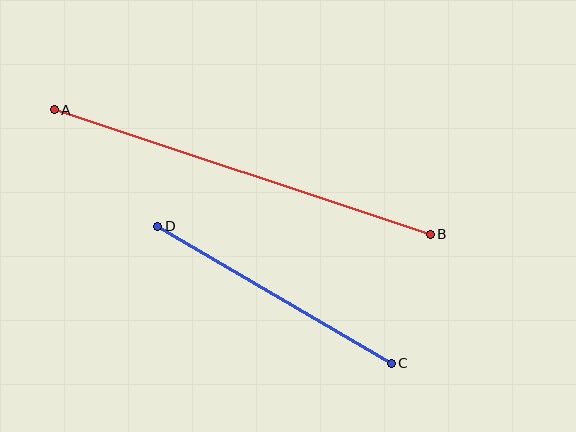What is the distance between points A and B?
The distance is approximately 396 pixels.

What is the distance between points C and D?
The distance is approximately 271 pixels.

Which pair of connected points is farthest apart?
Points A and B are farthest apart.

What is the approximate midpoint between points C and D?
The midpoint is at approximately (275, 295) pixels.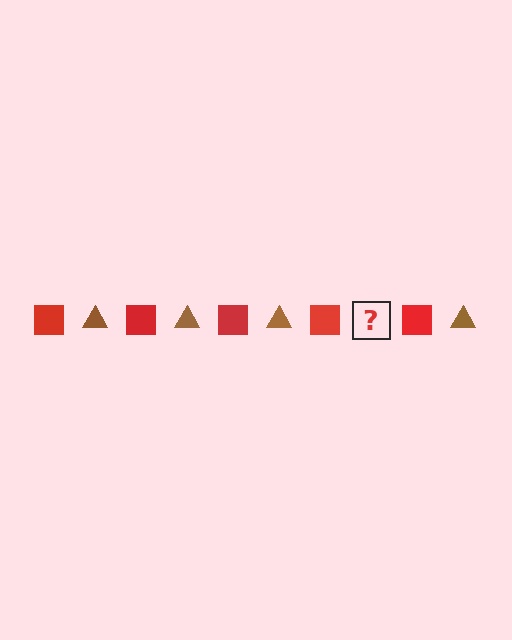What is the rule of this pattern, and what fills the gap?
The rule is that the pattern alternates between red square and brown triangle. The gap should be filled with a brown triangle.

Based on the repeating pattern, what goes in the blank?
The blank should be a brown triangle.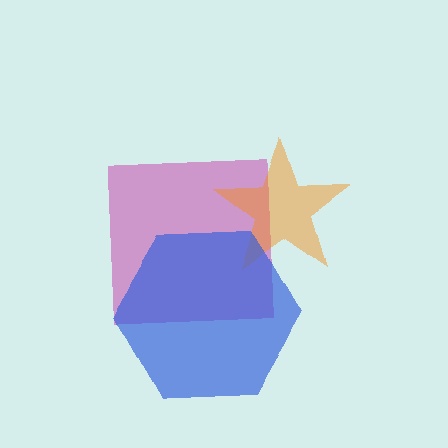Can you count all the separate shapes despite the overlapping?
Yes, there are 3 separate shapes.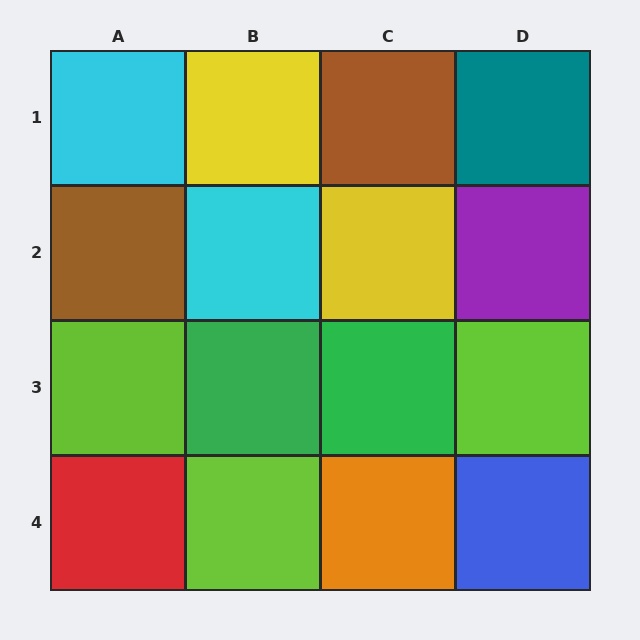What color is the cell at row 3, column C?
Green.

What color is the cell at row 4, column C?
Orange.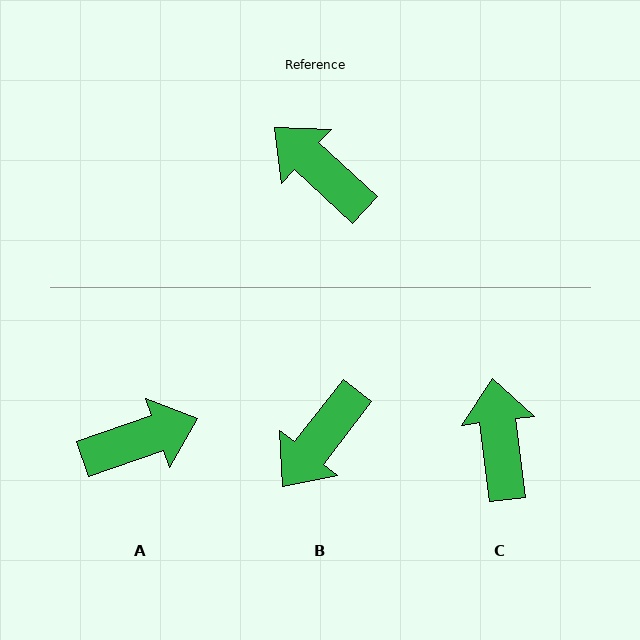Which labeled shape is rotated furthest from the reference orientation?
A, about 118 degrees away.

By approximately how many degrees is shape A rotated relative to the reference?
Approximately 118 degrees clockwise.